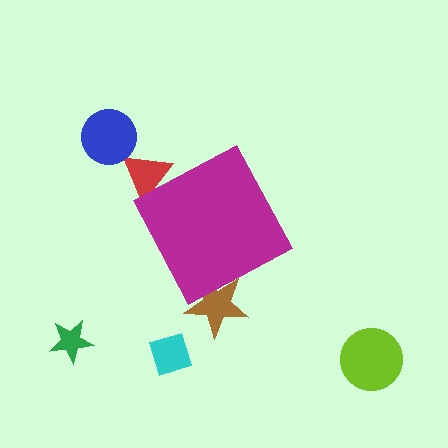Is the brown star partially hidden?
Yes, the brown star is partially hidden behind the magenta diamond.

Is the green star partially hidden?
No, the green star is fully visible.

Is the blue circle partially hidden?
No, the blue circle is fully visible.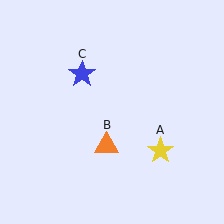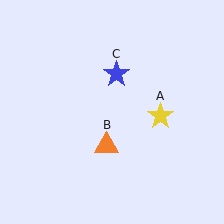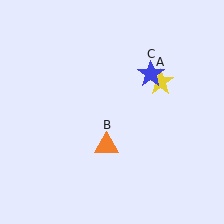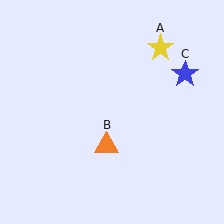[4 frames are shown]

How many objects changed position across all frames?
2 objects changed position: yellow star (object A), blue star (object C).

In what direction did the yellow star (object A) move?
The yellow star (object A) moved up.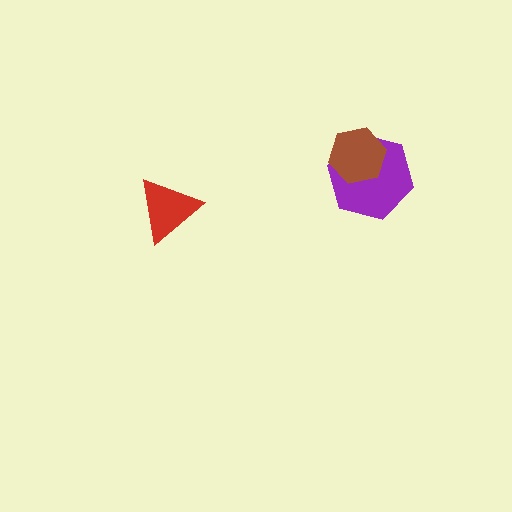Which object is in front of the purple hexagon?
The brown hexagon is in front of the purple hexagon.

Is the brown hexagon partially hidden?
No, no other shape covers it.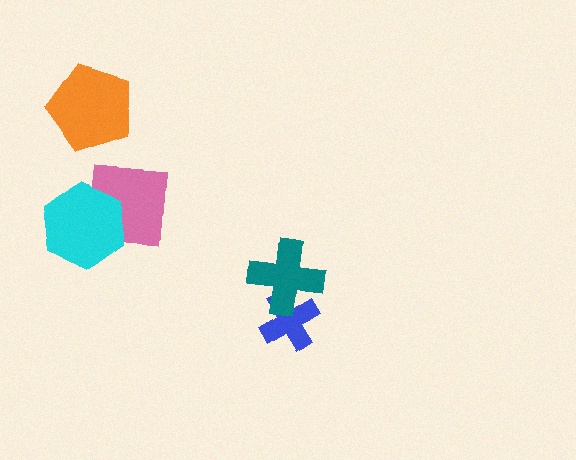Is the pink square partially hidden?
Yes, it is partially covered by another shape.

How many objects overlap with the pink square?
1 object overlaps with the pink square.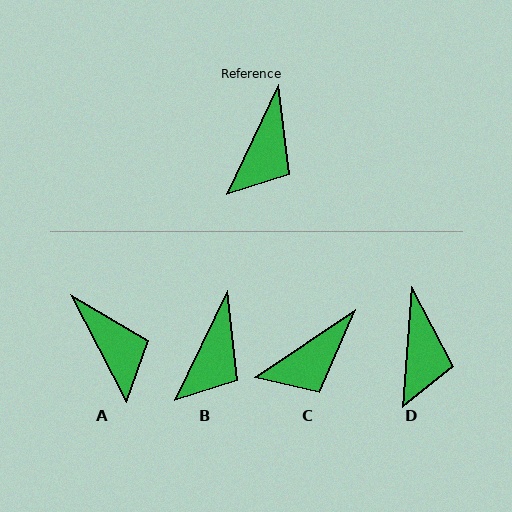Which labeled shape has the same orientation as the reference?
B.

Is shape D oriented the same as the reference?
No, it is off by about 21 degrees.